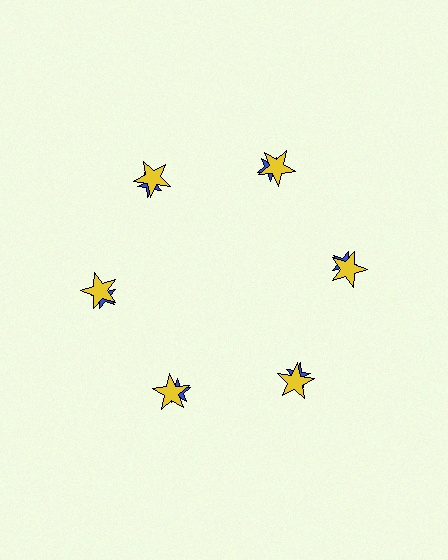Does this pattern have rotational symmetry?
Yes, this pattern has 6-fold rotational symmetry. It looks the same after rotating 60 degrees around the center.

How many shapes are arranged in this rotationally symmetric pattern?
There are 12 shapes, arranged in 6 groups of 2.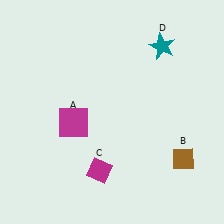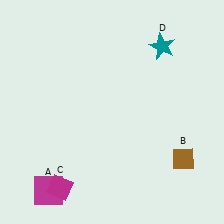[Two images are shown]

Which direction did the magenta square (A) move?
The magenta square (A) moved down.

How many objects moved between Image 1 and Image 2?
2 objects moved between the two images.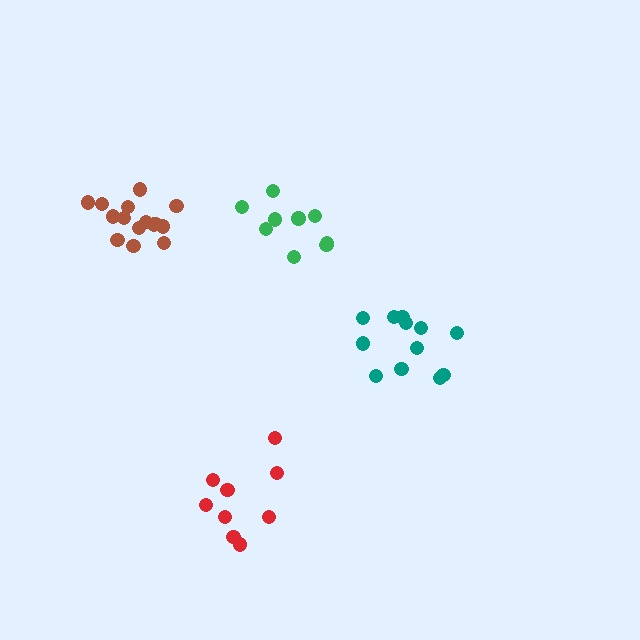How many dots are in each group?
Group 1: 9 dots, Group 2: 12 dots, Group 3: 9 dots, Group 4: 15 dots (45 total).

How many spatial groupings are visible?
There are 4 spatial groupings.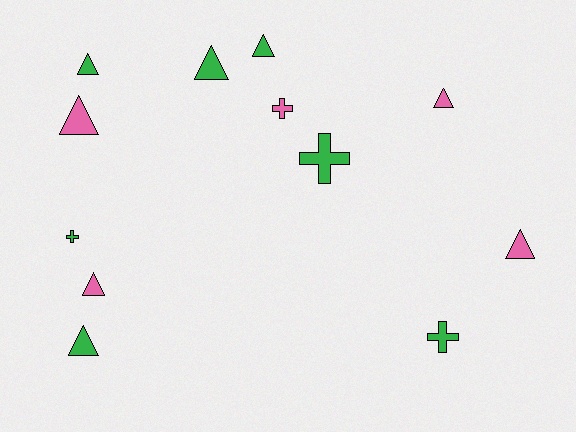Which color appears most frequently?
Green, with 7 objects.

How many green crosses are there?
There are 3 green crosses.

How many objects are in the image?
There are 12 objects.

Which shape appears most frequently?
Triangle, with 8 objects.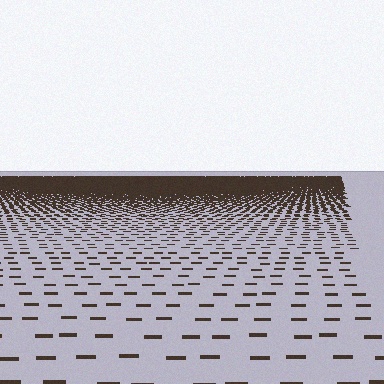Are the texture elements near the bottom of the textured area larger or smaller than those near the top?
Larger. Near the bottom, elements are closer to the viewer and appear at a bigger on-screen size.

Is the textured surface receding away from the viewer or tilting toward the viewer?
The surface is receding away from the viewer. Texture elements get smaller and denser toward the top.